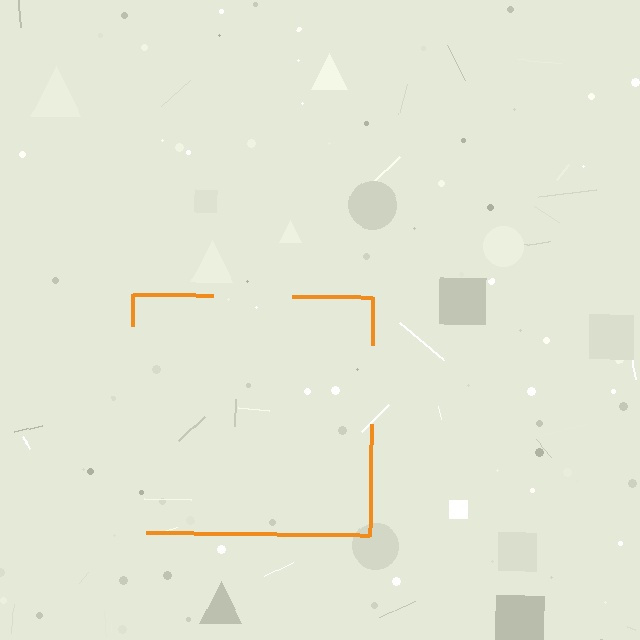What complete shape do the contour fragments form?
The contour fragments form a square.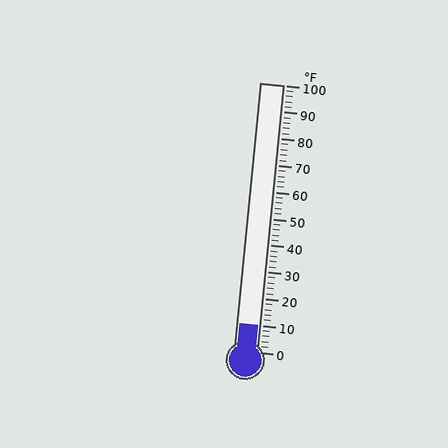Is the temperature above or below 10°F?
The temperature is at 10°F.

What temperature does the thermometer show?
The thermometer shows approximately 10°F.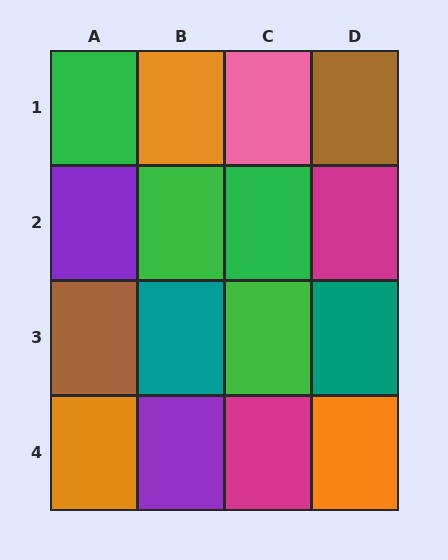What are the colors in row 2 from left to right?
Purple, green, green, magenta.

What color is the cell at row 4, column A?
Orange.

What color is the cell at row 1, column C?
Pink.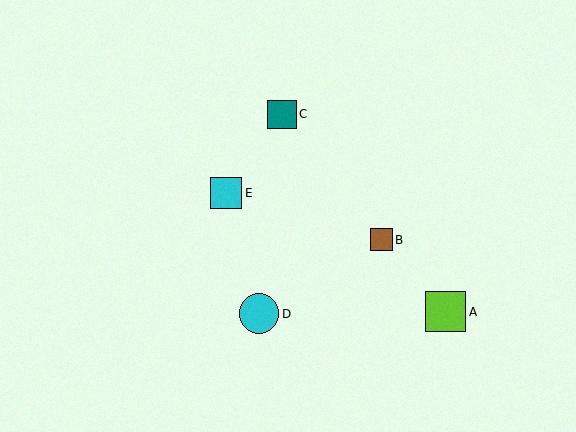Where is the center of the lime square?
The center of the lime square is at (446, 312).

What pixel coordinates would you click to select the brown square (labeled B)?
Click at (381, 240) to select the brown square B.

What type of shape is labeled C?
Shape C is a teal square.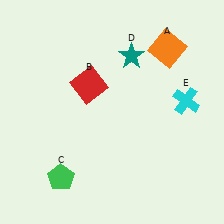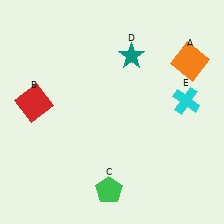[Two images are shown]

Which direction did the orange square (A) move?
The orange square (A) moved right.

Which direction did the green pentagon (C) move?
The green pentagon (C) moved right.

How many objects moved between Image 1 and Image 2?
3 objects moved between the two images.